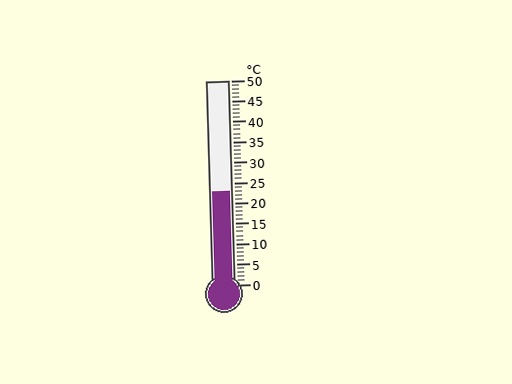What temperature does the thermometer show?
The thermometer shows approximately 23°C.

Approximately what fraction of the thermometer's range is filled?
The thermometer is filled to approximately 45% of its range.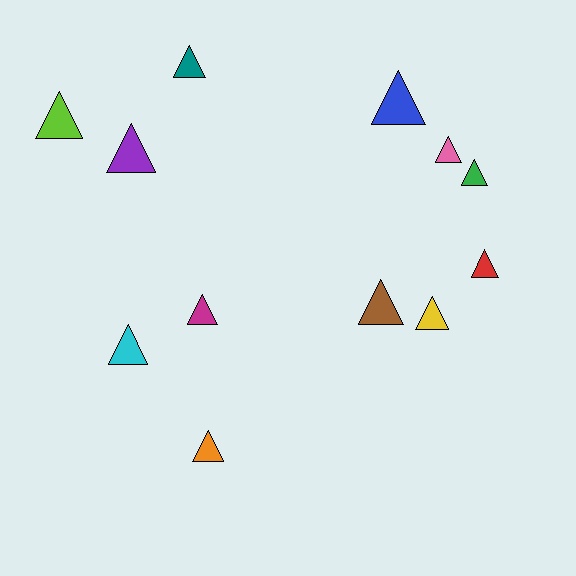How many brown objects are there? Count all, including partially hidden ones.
There is 1 brown object.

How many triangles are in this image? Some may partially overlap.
There are 12 triangles.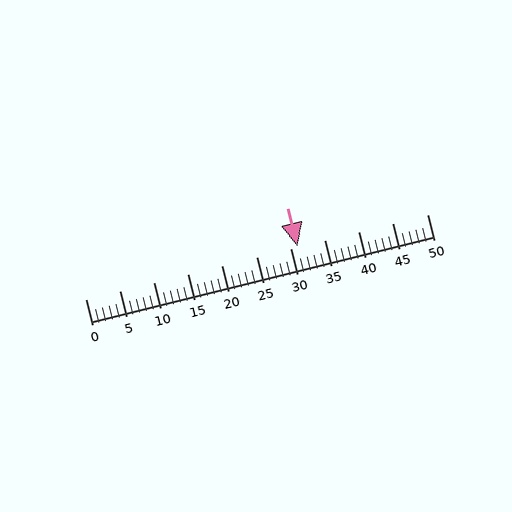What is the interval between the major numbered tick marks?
The major tick marks are spaced 5 units apart.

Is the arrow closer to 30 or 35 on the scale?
The arrow is closer to 30.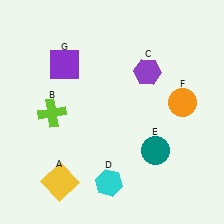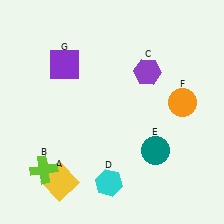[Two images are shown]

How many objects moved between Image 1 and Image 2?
1 object moved between the two images.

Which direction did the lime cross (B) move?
The lime cross (B) moved down.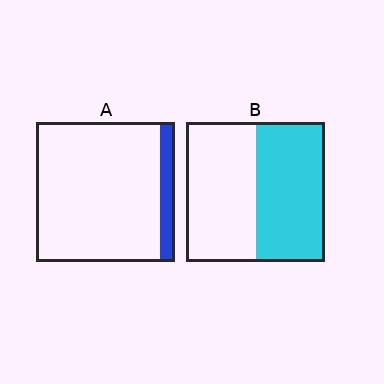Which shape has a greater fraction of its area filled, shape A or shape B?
Shape B.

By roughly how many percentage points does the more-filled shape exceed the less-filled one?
By roughly 40 percentage points (B over A).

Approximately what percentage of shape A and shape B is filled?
A is approximately 10% and B is approximately 50%.